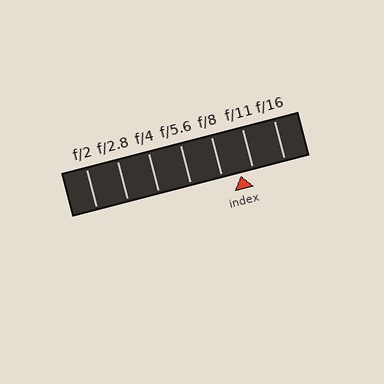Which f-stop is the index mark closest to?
The index mark is closest to f/11.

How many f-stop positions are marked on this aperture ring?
There are 7 f-stop positions marked.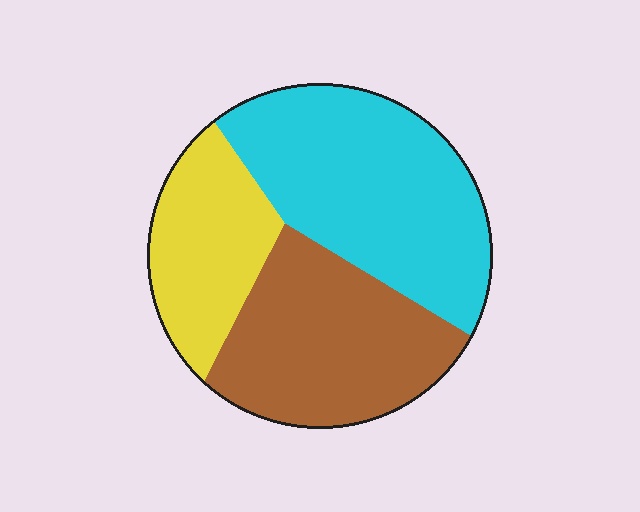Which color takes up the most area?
Cyan, at roughly 45%.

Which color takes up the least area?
Yellow, at roughly 20%.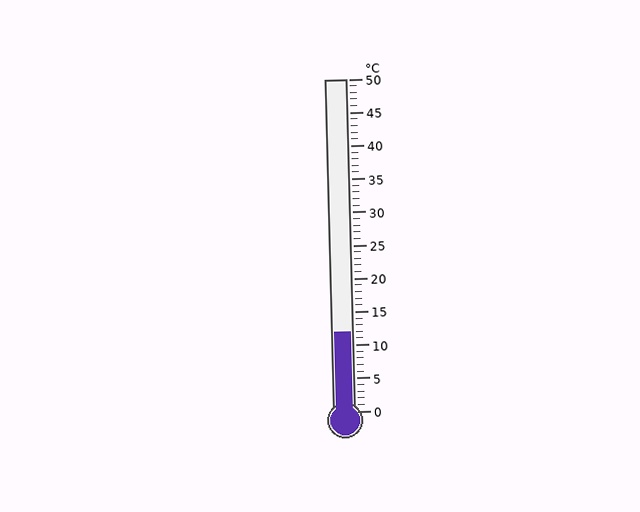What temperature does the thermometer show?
The thermometer shows approximately 12°C.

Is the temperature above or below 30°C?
The temperature is below 30°C.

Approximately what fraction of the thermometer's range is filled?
The thermometer is filled to approximately 25% of its range.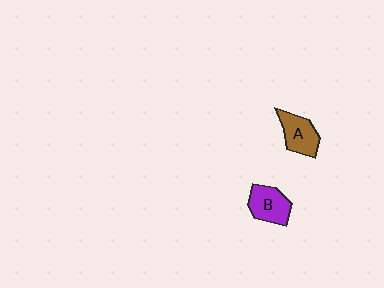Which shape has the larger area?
Shape B (purple).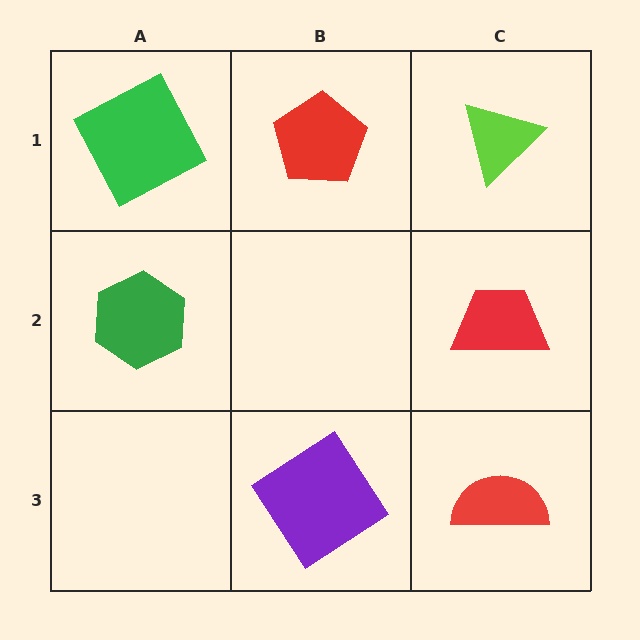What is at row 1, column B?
A red pentagon.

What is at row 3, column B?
A purple diamond.